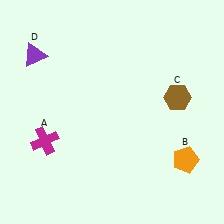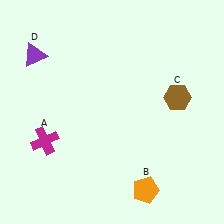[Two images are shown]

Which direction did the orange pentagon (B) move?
The orange pentagon (B) moved left.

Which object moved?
The orange pentagon (B) moved left.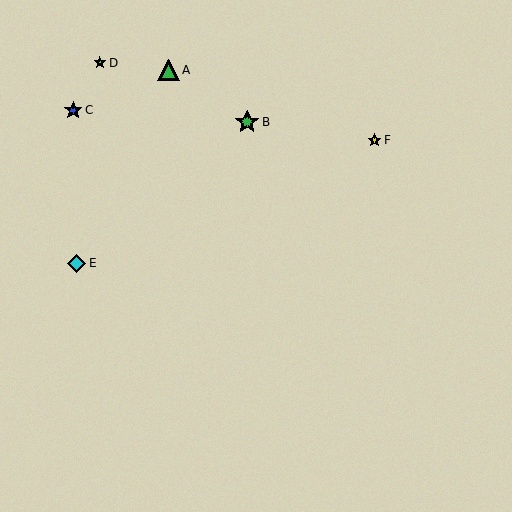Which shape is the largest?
The green star (labeled B) is the largest.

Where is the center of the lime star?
The center of the lime star is at (100, 63).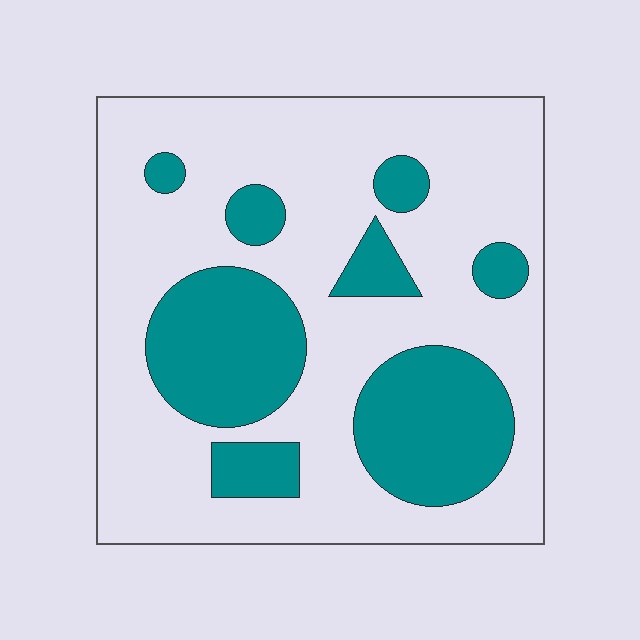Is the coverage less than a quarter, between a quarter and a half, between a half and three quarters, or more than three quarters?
Between a quarter and a half.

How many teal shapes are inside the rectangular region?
8.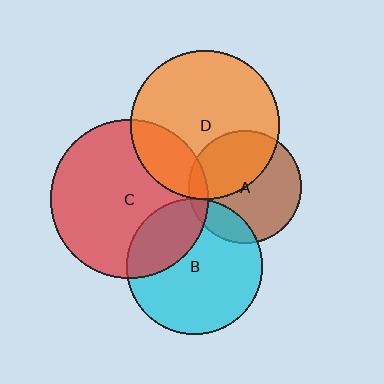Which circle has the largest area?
Circle C (red).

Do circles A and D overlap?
Yes.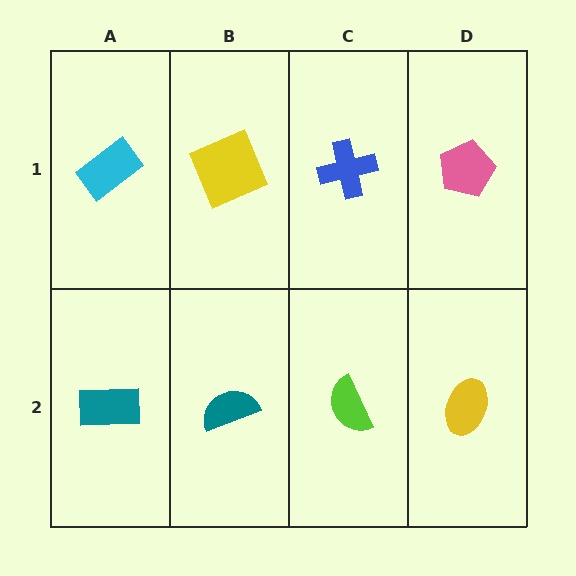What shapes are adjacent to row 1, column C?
A lime semicircle (row 2, column C), a yellow square (row 1, column B), a pink pentagon (row 1, column D).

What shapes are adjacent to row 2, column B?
A yellow square (row 1, column B), a teal rectangle (row 2, column A), a lime semicircle (row 2, column C).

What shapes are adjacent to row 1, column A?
A teal rectangle (row 2, column A), a yellow square (row 1, column B).